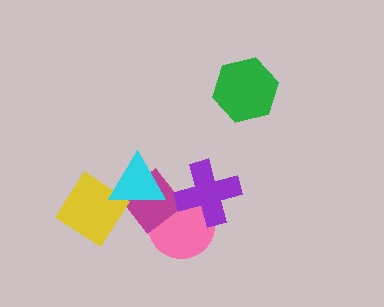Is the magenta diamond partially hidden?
Yes, it is partially covered by another shape.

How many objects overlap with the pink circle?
2 objects overlap with the pink circle.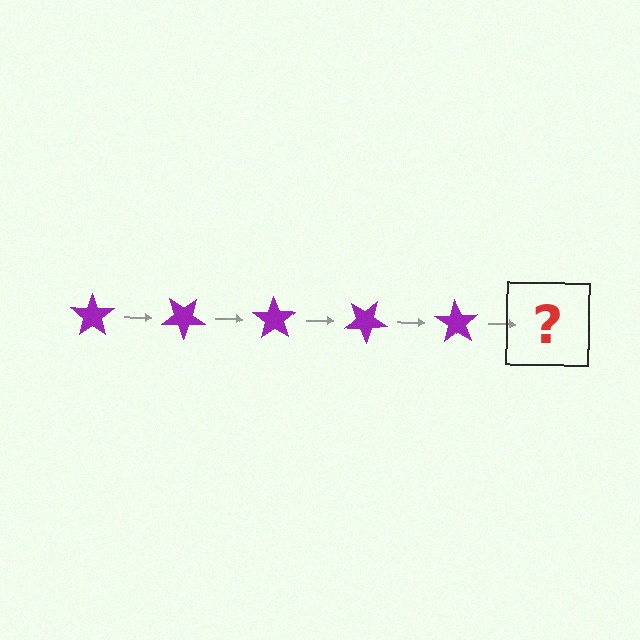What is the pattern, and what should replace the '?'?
The pattern is that the star rotates 35 degrees each step. The '?' should be a purple star rotated 175 degrees.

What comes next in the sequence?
The next element should be a purple star rotated 175 degrees.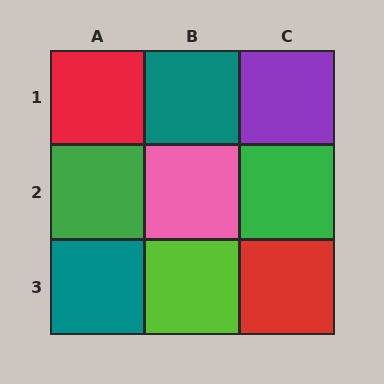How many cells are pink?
1 cell is pink.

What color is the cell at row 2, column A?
Green.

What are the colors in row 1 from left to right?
Red, teal, purple.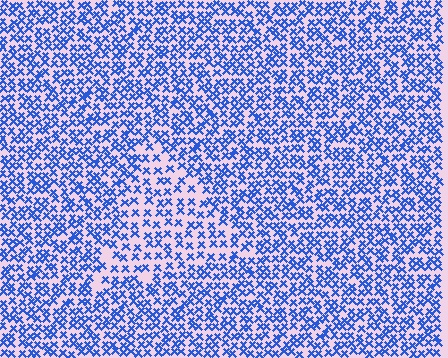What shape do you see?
I see a triangle.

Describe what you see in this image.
The image contains small blue elements arranged at two different densities. A triangle-shaped region is visible where the elements are less densely packed than the surrounding area.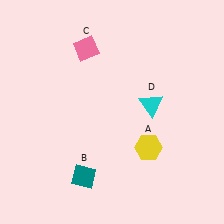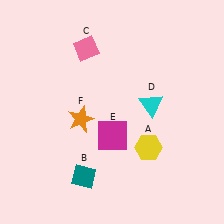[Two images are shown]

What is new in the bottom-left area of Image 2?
An orange star (F) was added in the bottom-left area of Image 2.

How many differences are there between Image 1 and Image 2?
There are 2 differences between the two images.